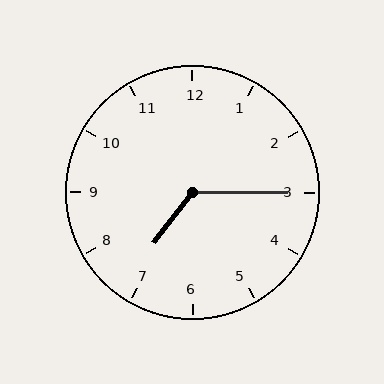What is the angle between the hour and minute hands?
Approximately 128 degrees.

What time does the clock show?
7:15.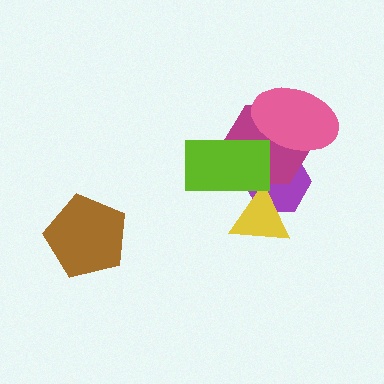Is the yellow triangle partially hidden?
Yes, it is partially covered by another shape.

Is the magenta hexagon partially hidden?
Yes, it is partially covered by another shape.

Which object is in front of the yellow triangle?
The lime rectangle is in front of the yellow triangle.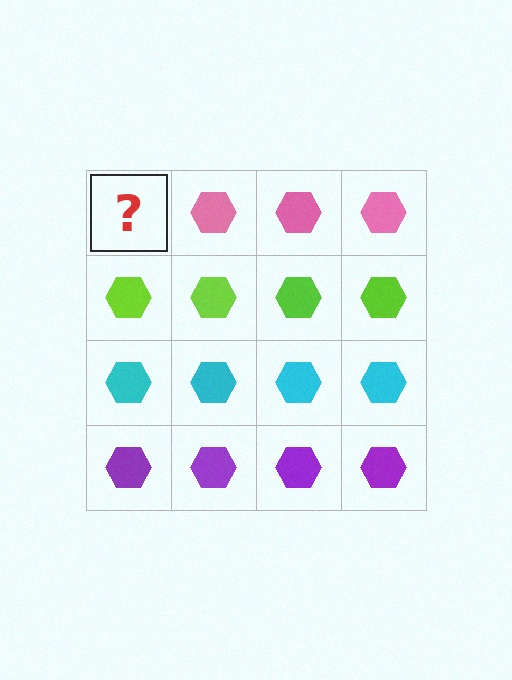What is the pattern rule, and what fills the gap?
The rule is that each row has a consistent color. The gap should be filled with a pink hexagon.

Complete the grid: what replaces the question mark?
The question mark should be replaced with a pink hexagon.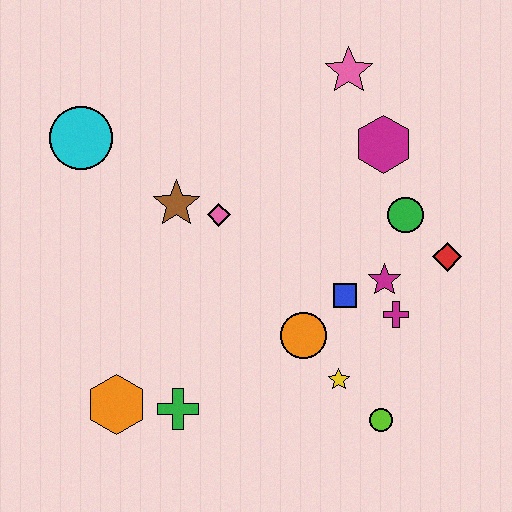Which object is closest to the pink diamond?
The brown star is closest to the pink diamond.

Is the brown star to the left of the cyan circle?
No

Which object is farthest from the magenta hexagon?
The orange hexagon is farthest from the magenta hexagon.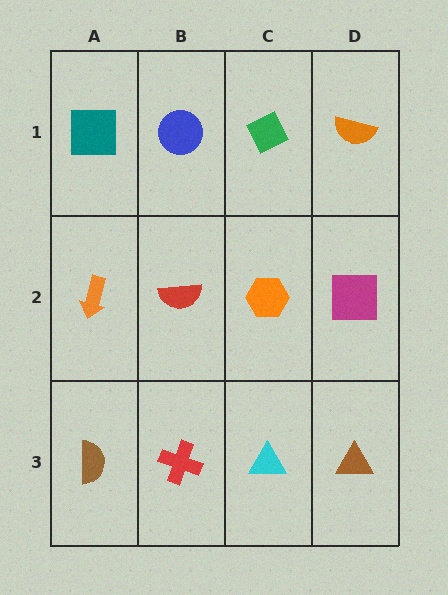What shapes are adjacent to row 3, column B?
A red semicircle (row 2, column B), a brown semicircle (row 3, column A), a cyan triangle (row 3, column C).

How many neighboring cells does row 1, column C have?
3.